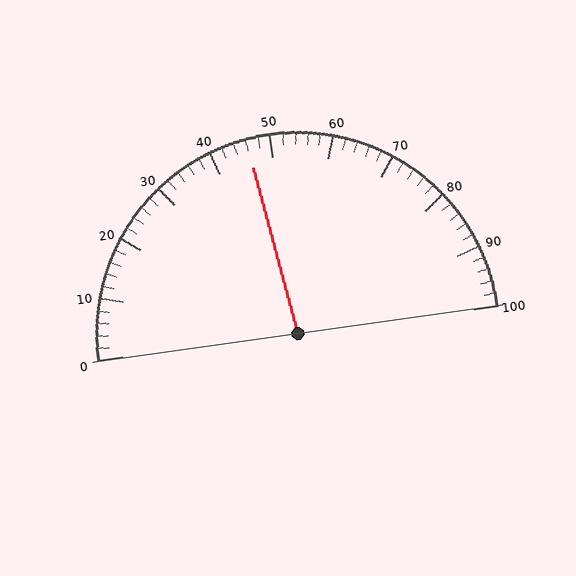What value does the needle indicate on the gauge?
The needle indicates approximately 46.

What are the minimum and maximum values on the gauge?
The gauge ranges from 0 to 100.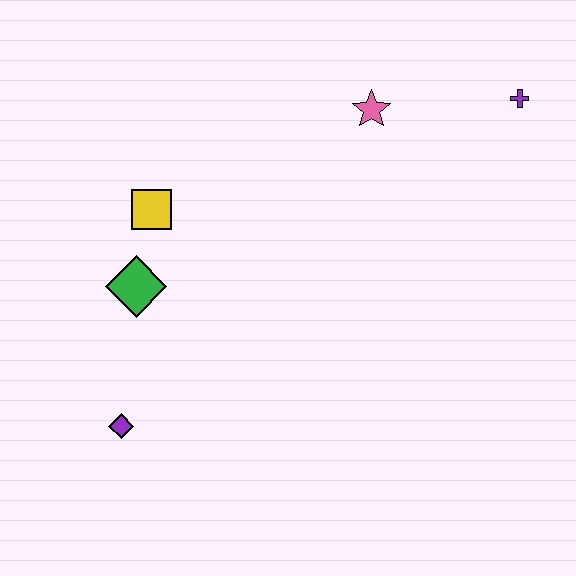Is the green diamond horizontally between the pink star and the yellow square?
No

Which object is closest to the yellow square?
The green diamond is closest to the yellow square.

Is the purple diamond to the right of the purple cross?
No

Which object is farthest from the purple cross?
The purple diamond is farthest from the purple cross.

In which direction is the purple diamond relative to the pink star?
The purple diamond is below the pink star.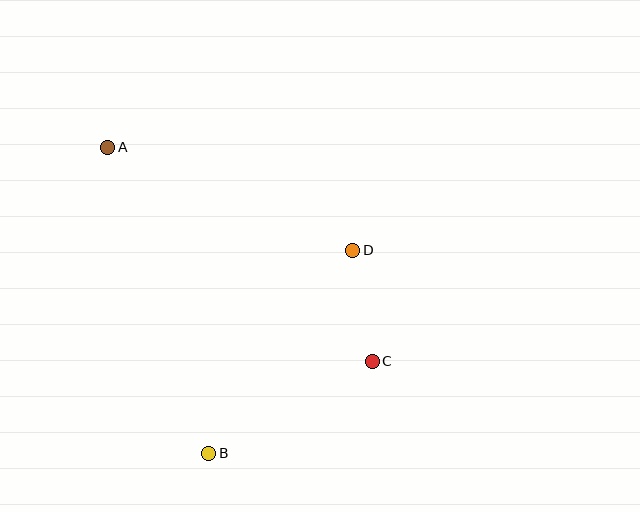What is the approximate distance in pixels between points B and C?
The distance between B and C is approximately 188 pixels.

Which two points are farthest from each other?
Points A and C are farthest from each other.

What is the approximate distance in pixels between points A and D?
The distance between A and D is approximately 266 pixels.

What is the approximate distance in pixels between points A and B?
The distance between A and B is approximately 322 pixels.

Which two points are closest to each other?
Points C and D are closest to each other.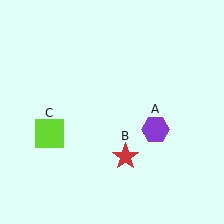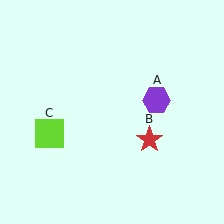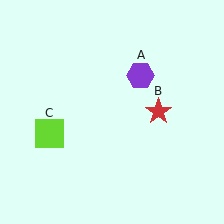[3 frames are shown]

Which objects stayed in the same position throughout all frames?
Lime square (object C) remained stationary.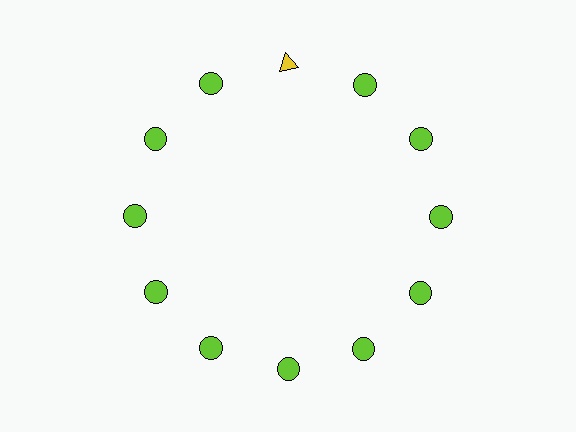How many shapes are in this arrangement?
There are 12 shapes arranged in a ring pattern.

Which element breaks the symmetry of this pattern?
The yellow triangle at roughly the 12 o'clock position breaks the symmetry. All other shapes are lime circles.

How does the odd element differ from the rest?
It differs in both color (yellow instead of lime) and shape (triangle instead of circle).